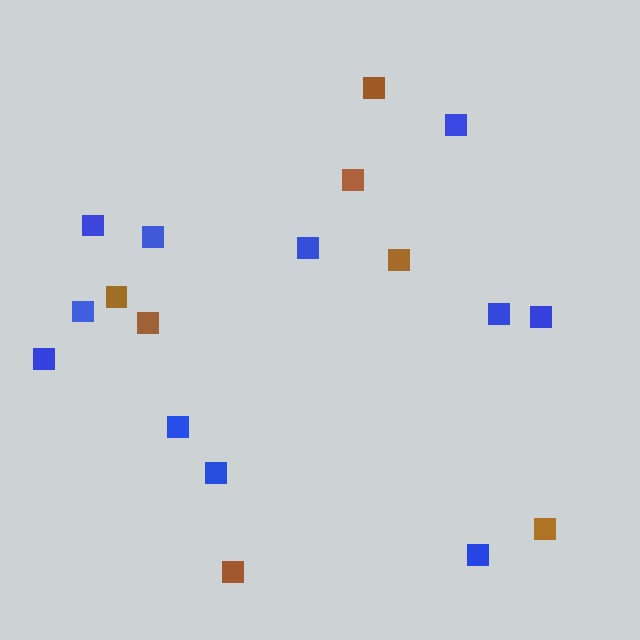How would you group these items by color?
There are 2 groups: one group of blue squares (11) and one group of brown squares (7).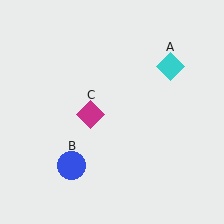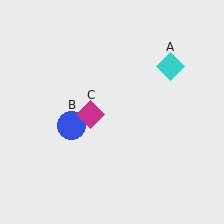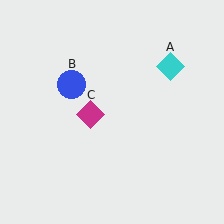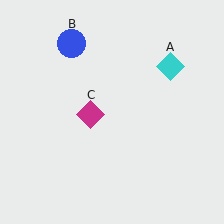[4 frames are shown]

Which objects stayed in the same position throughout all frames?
Cyan diamond (object A) and magenta diamond (object C) remained stationary.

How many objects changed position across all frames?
1 object changed position: blue circle (object B).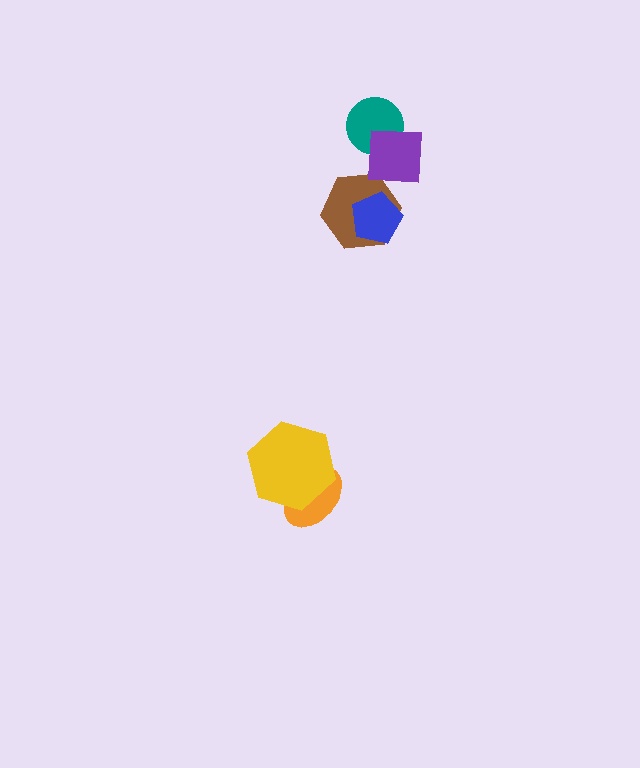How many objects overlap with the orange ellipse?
1 object overlaps with the orange ellipse.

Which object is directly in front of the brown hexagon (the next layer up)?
The purple square is directly in front of the brown hexagon.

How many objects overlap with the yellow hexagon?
1 object overlaps with the yellow hexagon.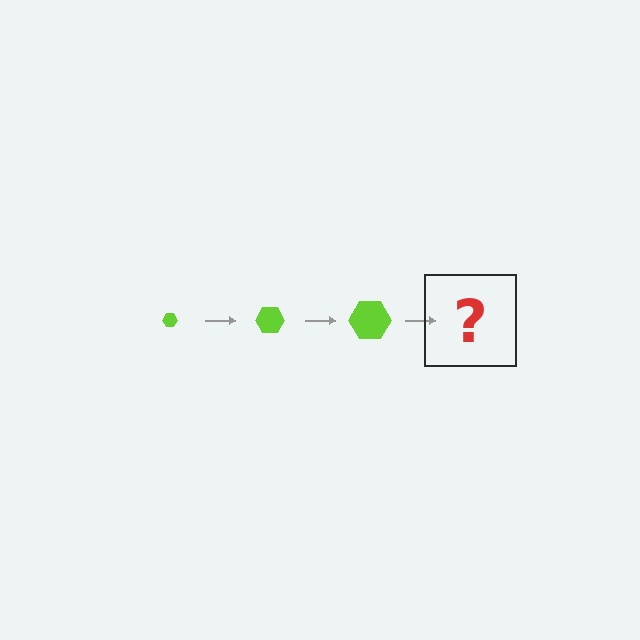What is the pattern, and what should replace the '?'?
The pattern is that the hexagon gets progressively larger each step. The '?' should be a lime hexagon, larger than the previous one.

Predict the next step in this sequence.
The next step is a lime hexagon, larger than the previous one.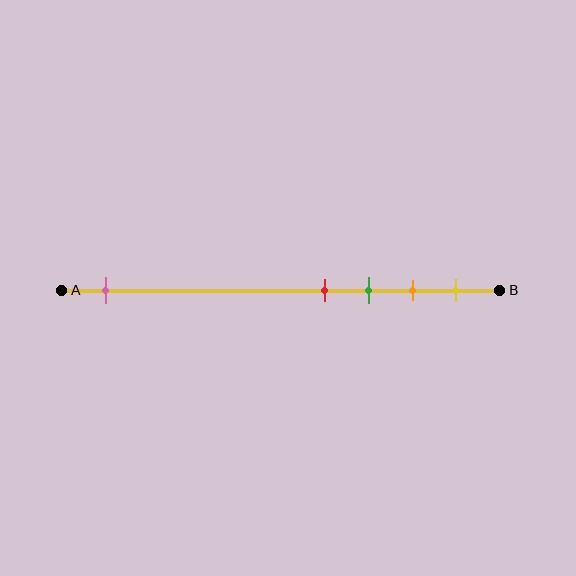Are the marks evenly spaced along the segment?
No, the marks are not evenly spaced.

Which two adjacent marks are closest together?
The red and green marks are the closest adjacent pair.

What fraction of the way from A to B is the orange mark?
The orange mark is approximately 80% (0.8) of the way from A to B.